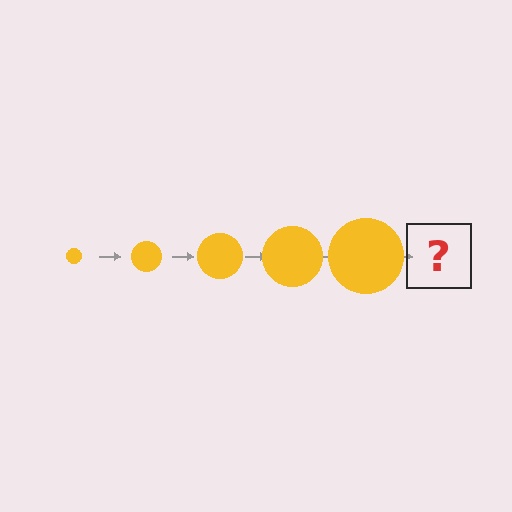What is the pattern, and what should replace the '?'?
The pattern is that the circle gets progressively larger each step. The '?' should be a yellow circle, larger than the previous one.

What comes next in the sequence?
The next element should be a yellow circle, larger than the previous one.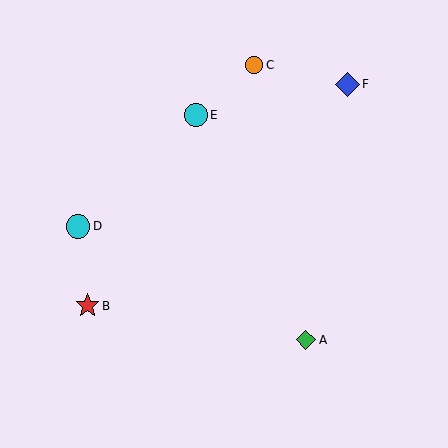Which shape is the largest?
The cyan circle (labeled D) is the largest.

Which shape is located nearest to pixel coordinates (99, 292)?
The red star (labeled B) at (87, 306) is nearest to that location.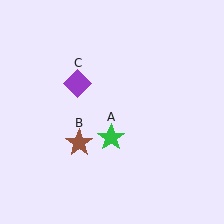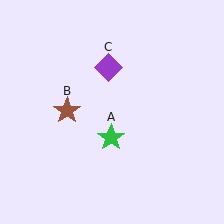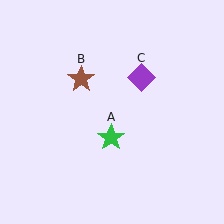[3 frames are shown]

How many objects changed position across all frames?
2 objects changed position: brown star (object B), purple diamond (object C).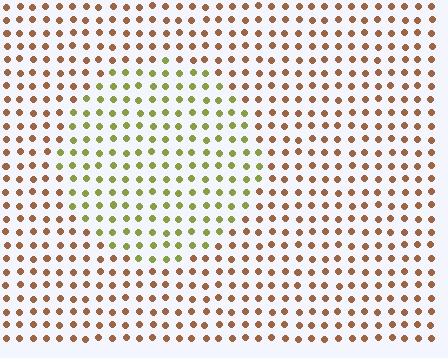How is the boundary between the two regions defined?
The boundary is defined purely by a slight shift in hue (about 51 degrees). Spacing, size, and orientation are identical on both sides.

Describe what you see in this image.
The image is filled with small brown elements in a uniform arrangement. A circle-shaped region is visible where the elements are tinted to a slightly different hue, forming a subtle color boundary.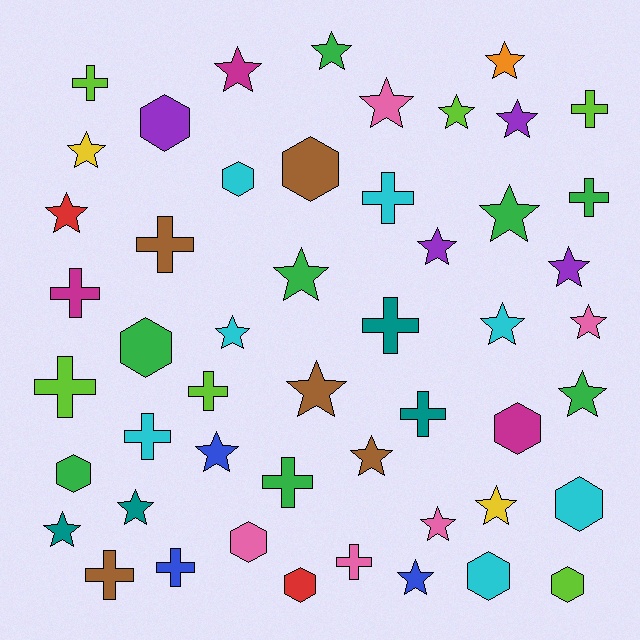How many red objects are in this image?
There are 2 red objects.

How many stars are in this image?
There are 24 stars.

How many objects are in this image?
There are 50 objects.